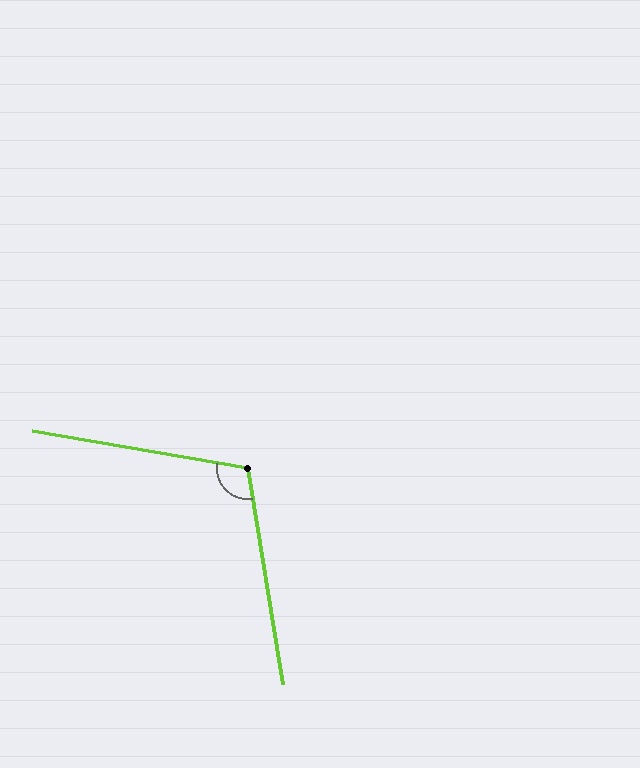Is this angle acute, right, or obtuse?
It is obtuse.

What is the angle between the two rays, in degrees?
Approximately 109 degrees.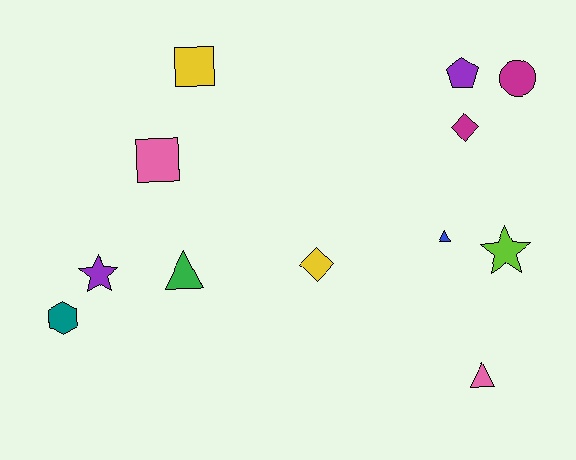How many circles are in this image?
There is 1 circle.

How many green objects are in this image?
There is 1 green object.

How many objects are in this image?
There are 12 objects.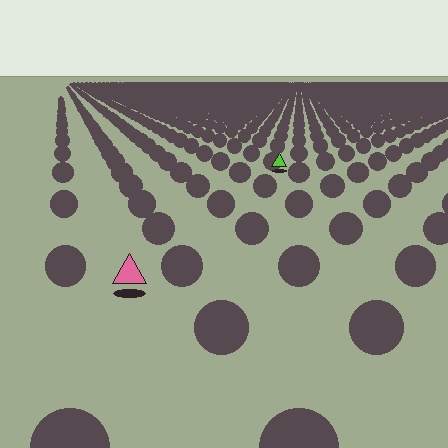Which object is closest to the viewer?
The pink triangle is closest. The texture marks near it are larger and more spread out.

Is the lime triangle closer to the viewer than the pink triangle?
No. The pink triangle is closer — you can tell from the texture gradient: the ground texture is coarser near it.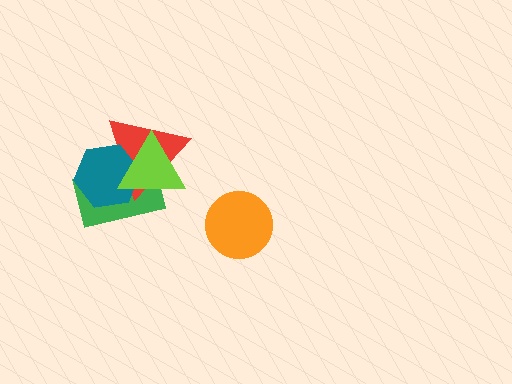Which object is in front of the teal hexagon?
The lime triangle is in front of the teal hexagon.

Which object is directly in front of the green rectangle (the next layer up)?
The red triangle is directly in front of the green rectangle.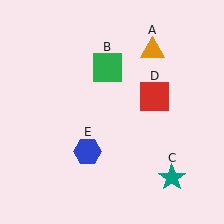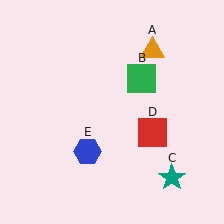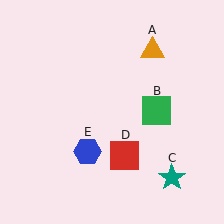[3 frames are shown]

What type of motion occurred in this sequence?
The green square (object B), red square (object D) rotated clockwise around the center of the scene.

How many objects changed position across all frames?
2 objects changed position: green square (object B), red square (object D).